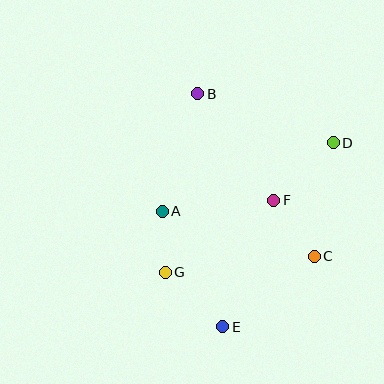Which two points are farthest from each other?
Points B and E are farthest from each other.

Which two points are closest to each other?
Points A and G are closest to each other.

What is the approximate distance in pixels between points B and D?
The distance between B and D is approximately 144 pixels.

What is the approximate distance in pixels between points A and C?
The distance between A and C is approximately 158 pixels.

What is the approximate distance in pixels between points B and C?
The distance between B and C is approximately 200 pixels.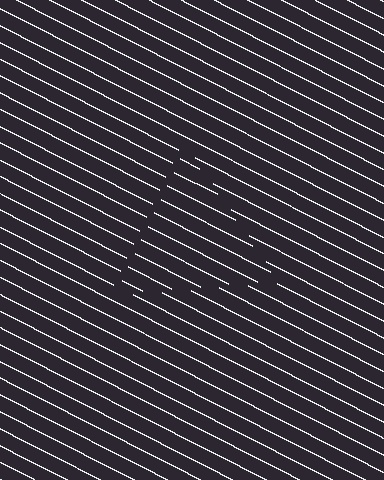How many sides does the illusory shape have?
3 sides — the line-ends trace a triangle.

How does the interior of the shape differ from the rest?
The interior of the shape contains the same grating, shifted by half a period — the contour is defined by the phase discontinuity where line-ends from the inner and outer gratings abut.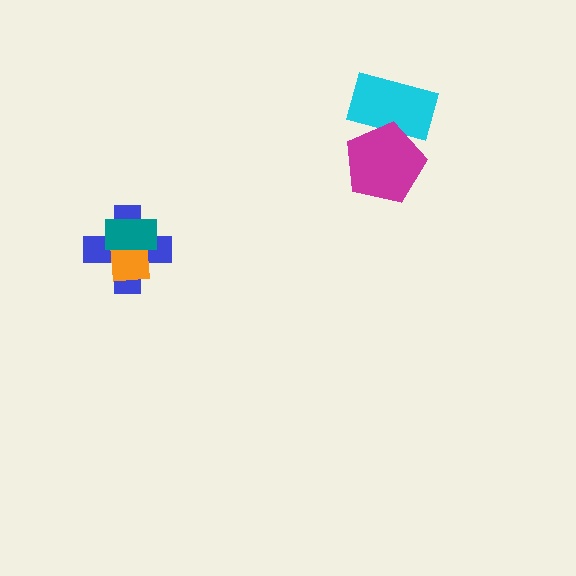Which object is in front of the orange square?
The teal rectangle is in front of the orange square.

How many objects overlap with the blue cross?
2 objects overlap with the blue cross.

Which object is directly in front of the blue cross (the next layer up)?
The orange square is directly in front of the blue cross.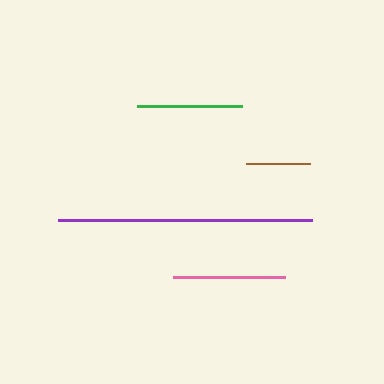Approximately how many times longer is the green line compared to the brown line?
The green line is approximately 1.6 times the length of the brown line.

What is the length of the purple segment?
The purple segment is approximately 254 pixels long.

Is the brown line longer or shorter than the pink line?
The pink line is longer than the brown line.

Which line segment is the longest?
The purple line is the longest at approximately 254 pixels.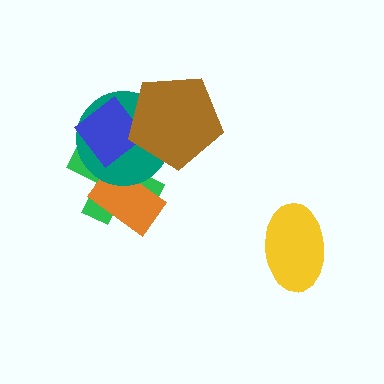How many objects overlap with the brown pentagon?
3 objects overlap with the brown pentagon.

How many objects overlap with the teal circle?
4 objects overlap with the teal circle.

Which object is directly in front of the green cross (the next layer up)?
The orange rectangle is directly in front of the green cross.